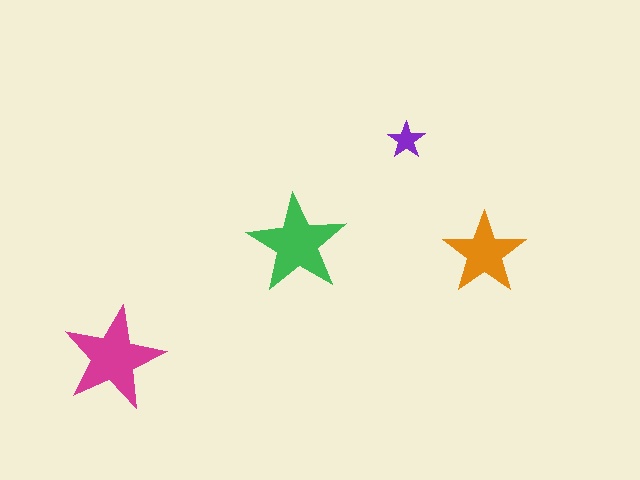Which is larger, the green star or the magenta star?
The magenta one.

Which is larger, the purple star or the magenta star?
The magenta one.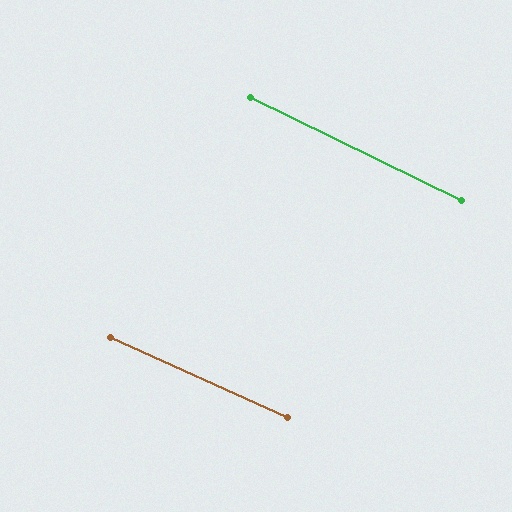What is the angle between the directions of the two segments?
Approximately 2 degrees.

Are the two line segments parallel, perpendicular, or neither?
Parallel — their directions differ by only 1.9°.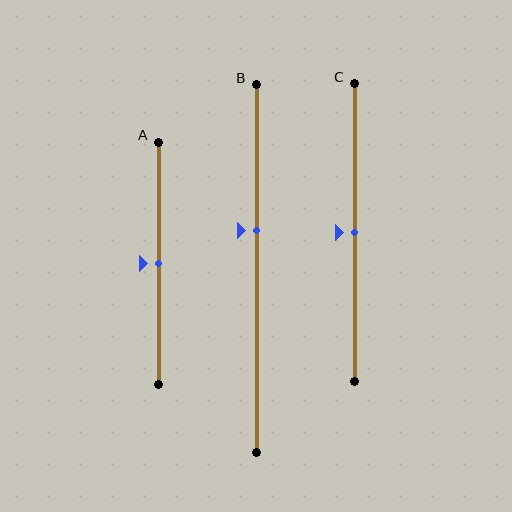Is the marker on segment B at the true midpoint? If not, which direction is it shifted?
No, the marker on segment B is shifted upward by about 10% of the segment length.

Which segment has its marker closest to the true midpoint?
Segment A has its marker closest to the true midpoint.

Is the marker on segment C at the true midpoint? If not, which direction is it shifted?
Yes, the marker on segment C is at the true midpoint.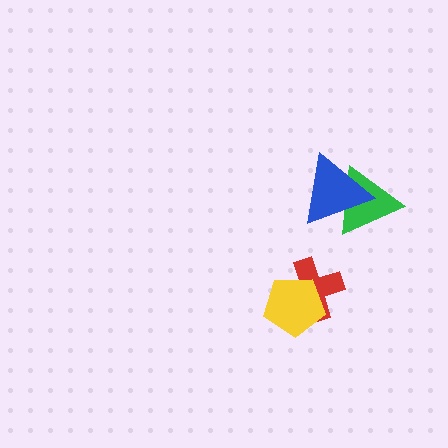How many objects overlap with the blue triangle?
1 object overlaps with the blue triangle.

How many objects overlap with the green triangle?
1 object overlaps with the green triangle.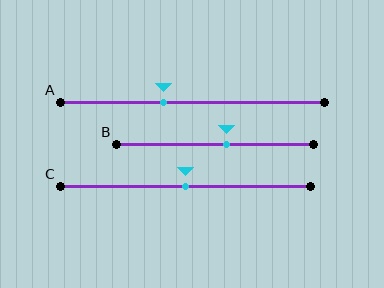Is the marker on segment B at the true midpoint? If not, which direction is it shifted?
No, the marker on segment B is shifted to the right by about 6% of the segment length.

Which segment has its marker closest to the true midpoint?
Segment C has its marker closest to the true midpoint.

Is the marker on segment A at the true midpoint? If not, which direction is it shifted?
No, the marker on segment A is shifted to the left by about 11% of the segment length.